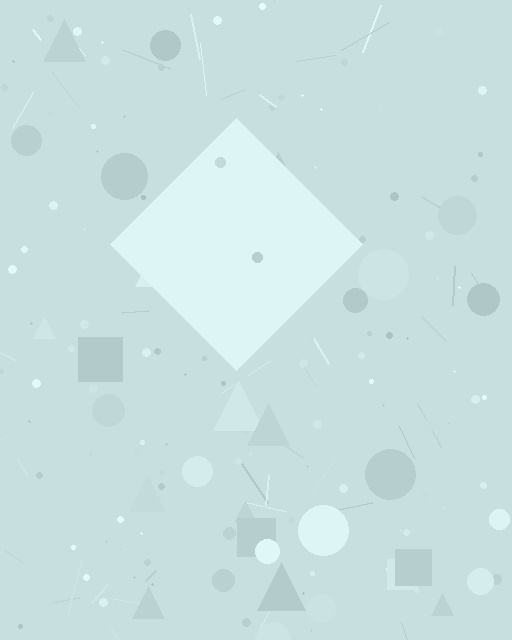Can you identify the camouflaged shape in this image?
The camouflaged shape is a diamond.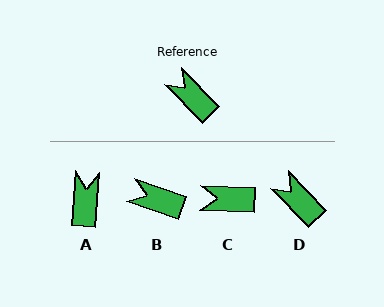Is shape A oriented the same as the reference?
No, it is off by about 49 degrees.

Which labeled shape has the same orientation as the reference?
D.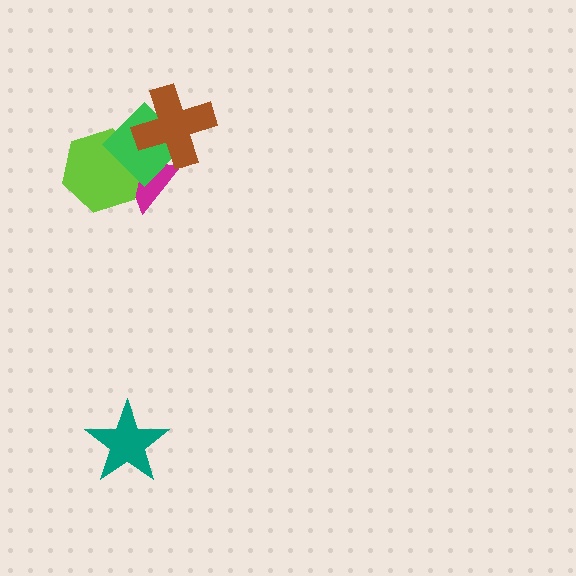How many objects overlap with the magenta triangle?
3 objects overlap with the magenta triangle.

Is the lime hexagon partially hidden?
Yes, it is partially covered by another shape.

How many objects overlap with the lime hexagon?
2 objects overlap with the lime hexagon.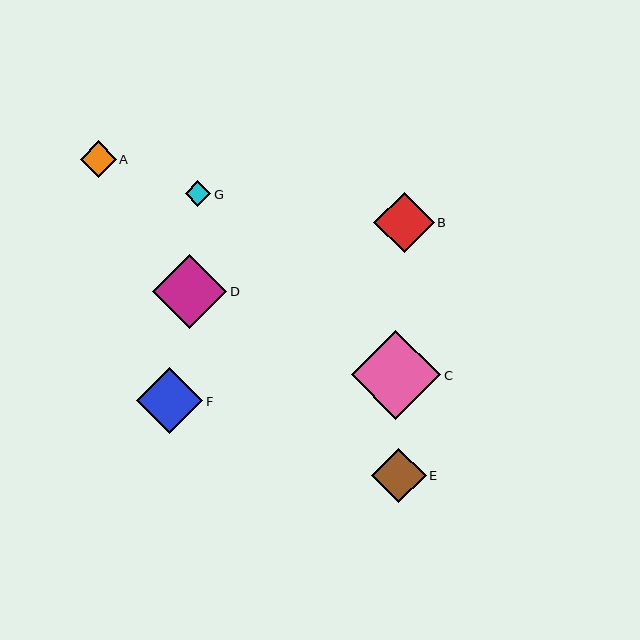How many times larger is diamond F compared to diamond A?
Diamond F is approximately 1.8 times the size of diamond A.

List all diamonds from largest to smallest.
From largest to smallest: C, D, F, B, E, A, G.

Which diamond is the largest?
Diamond C is the largest with a size of approximately 89 pixels.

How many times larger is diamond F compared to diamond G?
Diamond F is approximately 2.6 times the size of diamond G.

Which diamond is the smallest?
Diamond G is the smallest with a size of approximately 26 pixels.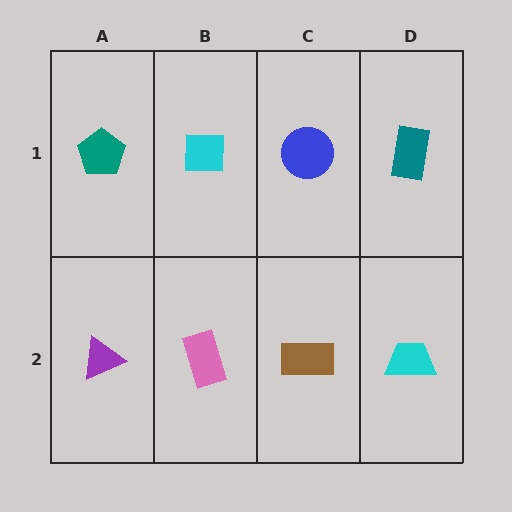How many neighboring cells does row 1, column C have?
3.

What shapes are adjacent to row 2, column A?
A teal pentagon (row 1, column A), a pink rectangle (row 2, column B).